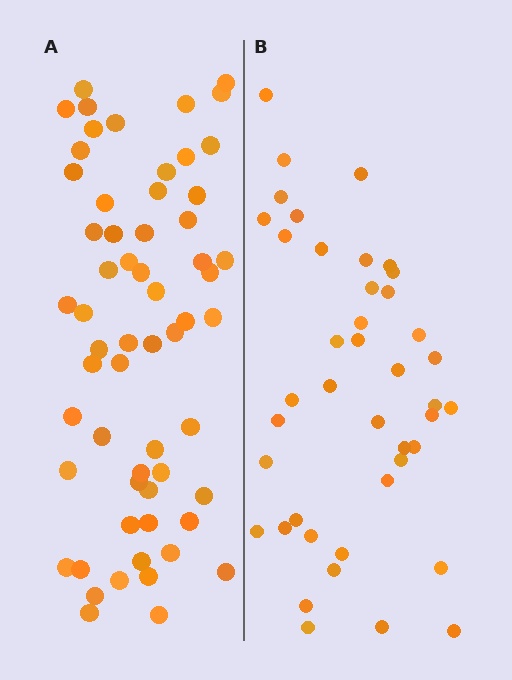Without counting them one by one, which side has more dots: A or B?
Region A (the left region) has more dots.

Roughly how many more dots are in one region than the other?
Region A has approximately 20 more dots than region B.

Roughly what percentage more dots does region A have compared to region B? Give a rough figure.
About 45% more.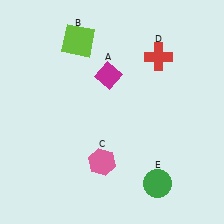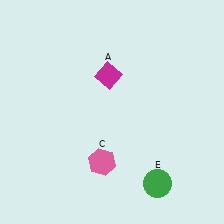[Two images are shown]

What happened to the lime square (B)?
The lime square (B) was removed in Image 2. It was in the top-left area of Image 1.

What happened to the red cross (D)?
The red cross (D) was removed in Image 2. It was in the top-right area of Image 1.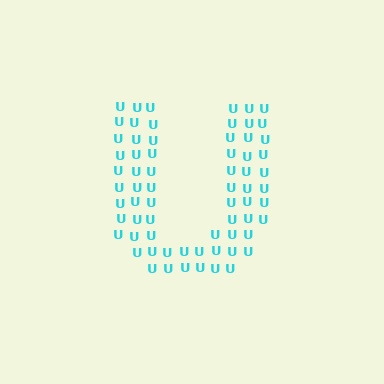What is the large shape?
The large shape is the letter U.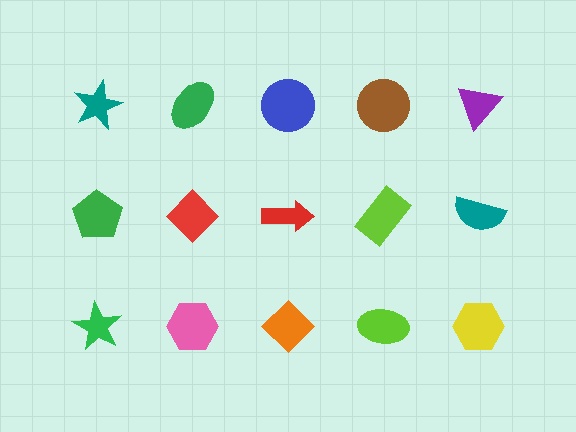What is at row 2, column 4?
A lime rectangle.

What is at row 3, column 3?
An orange diamond.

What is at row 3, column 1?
A green star.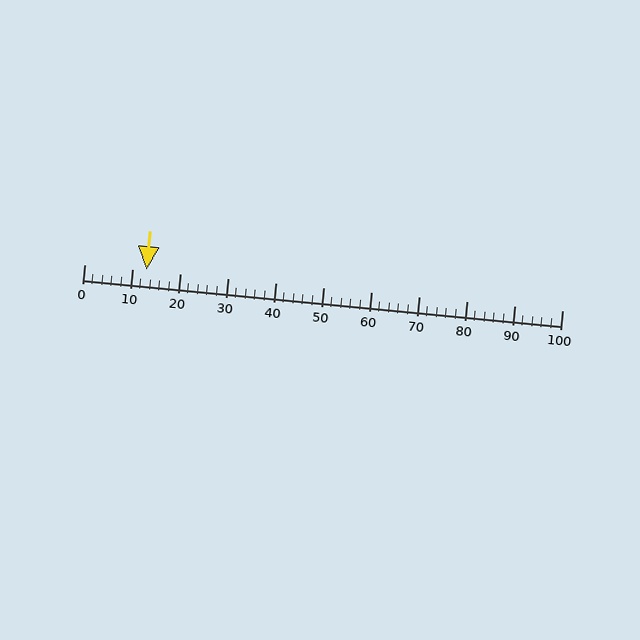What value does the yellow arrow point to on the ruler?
The yellow arrow points to approximately 13.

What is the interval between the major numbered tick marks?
The major tick marks are spaced 10 units apart.